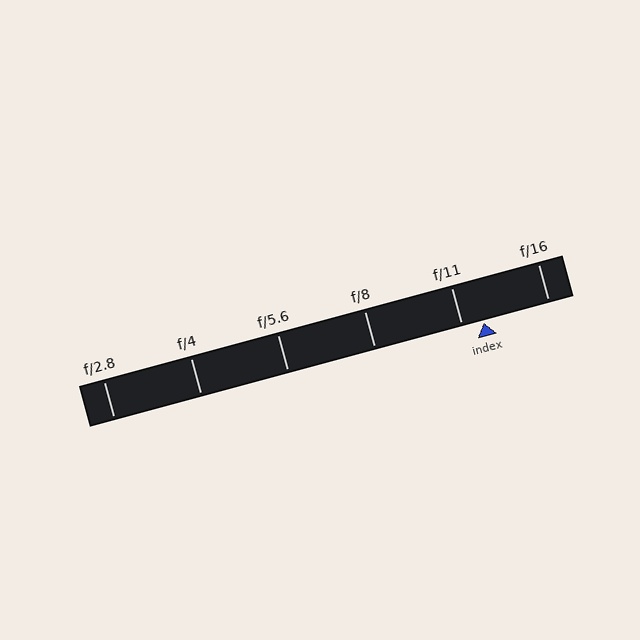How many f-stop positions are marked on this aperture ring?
There are 6 f-stop positions marked.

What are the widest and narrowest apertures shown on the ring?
The widest aperture shown is f/2.8 and the narrowest is f/16.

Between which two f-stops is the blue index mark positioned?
The index mark is between f/11 and f/16.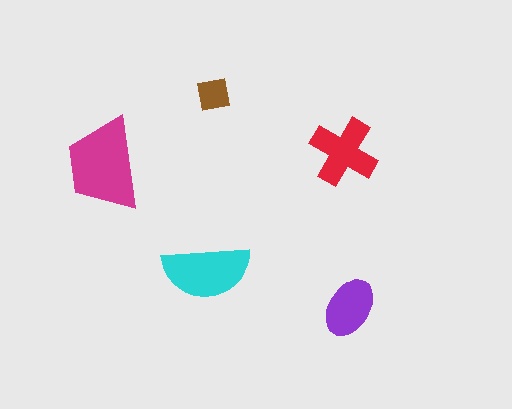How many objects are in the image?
There are 5 objects in the image.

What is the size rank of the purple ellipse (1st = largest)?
4th.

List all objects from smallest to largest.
The brown square, the purple ellipse, the red cross, the cyan semicircle, the magenta trapezoid.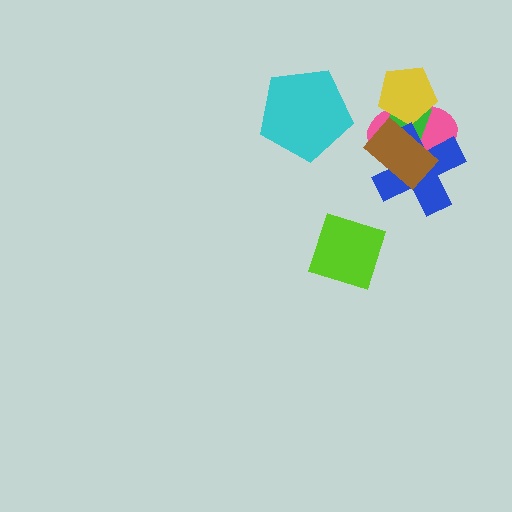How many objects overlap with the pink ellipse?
4 objects overlap with the pink ellipse.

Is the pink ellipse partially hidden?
Yes, it is partially covered by another shape.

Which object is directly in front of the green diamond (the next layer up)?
The yellow pentagon is directly in front of the green diamond.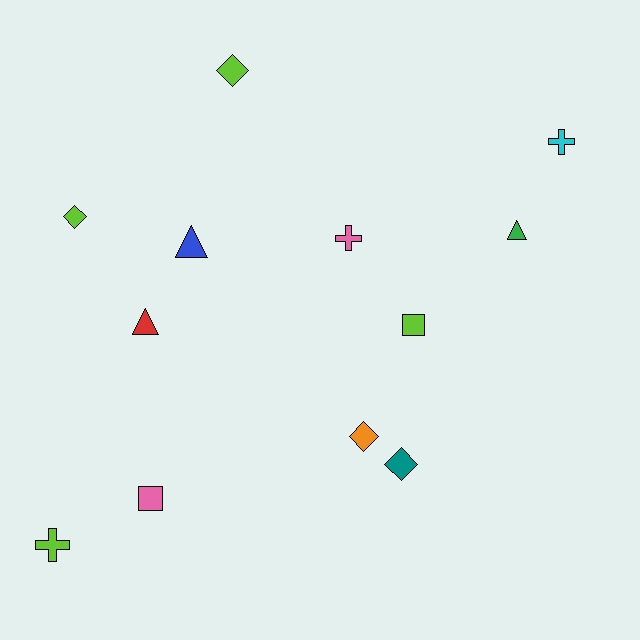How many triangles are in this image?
There are 3 triangles.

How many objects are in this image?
There are 12 objects.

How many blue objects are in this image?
There is 1 blue object.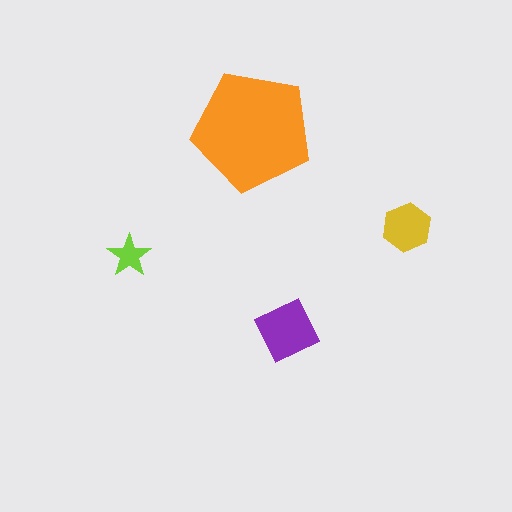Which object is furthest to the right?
The yellow hexagon is rightmost.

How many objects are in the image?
There are 4 objects in the image.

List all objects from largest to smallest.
The orange pentagon, the purple diamond, the yellow hexagon, the lime star.